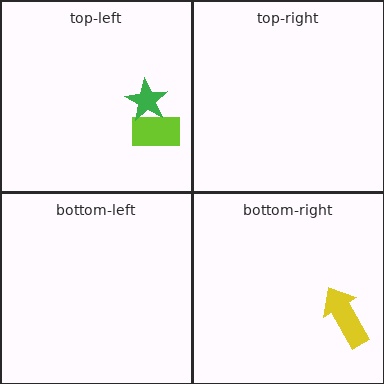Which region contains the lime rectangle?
The top-left region.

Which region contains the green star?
The top-left region.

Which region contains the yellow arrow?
The bottom-right region.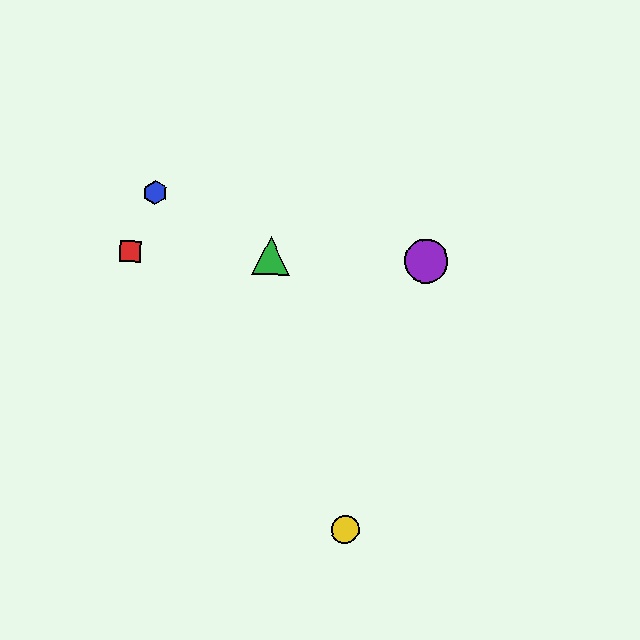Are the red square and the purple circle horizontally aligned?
Yes, both are at y≈251.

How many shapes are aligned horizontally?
3 shapes (the red square, the green triangle, the purple circle) are aligned horizontally.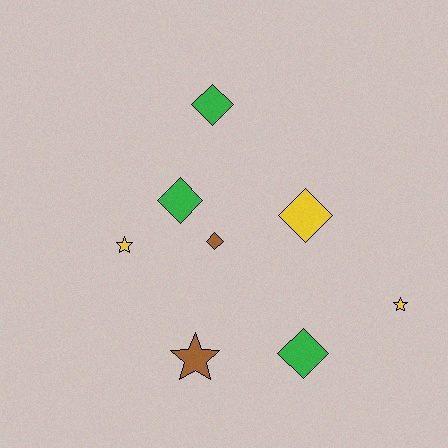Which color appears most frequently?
Green, with 3 objects.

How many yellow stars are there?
There are 2 yellow stars.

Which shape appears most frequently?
Diamond, with 5 objects.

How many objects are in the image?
There are 8 objects.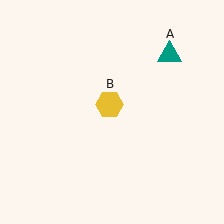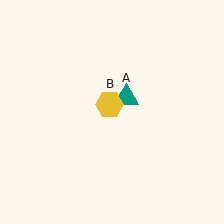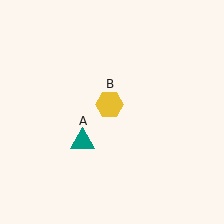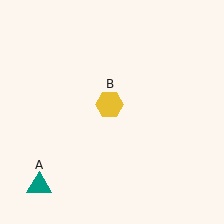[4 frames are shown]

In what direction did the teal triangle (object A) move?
The teal triangle (object A) moved down and to the left.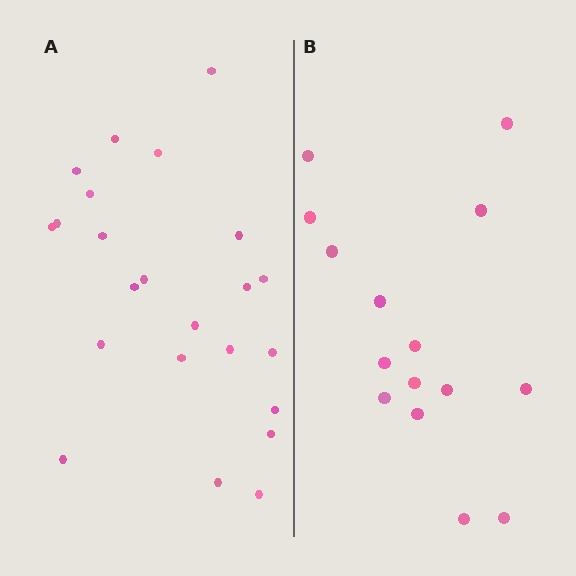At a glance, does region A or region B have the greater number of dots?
Region A (the left region) has more dots.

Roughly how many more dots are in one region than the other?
Region A has roughly 8 or so more dots than region B.